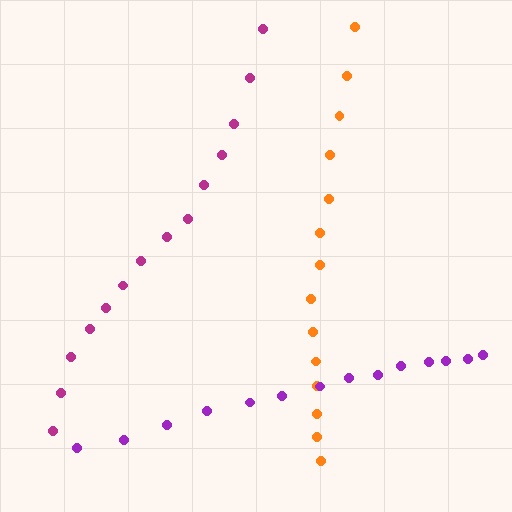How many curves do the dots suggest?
There are 3 distinct paths.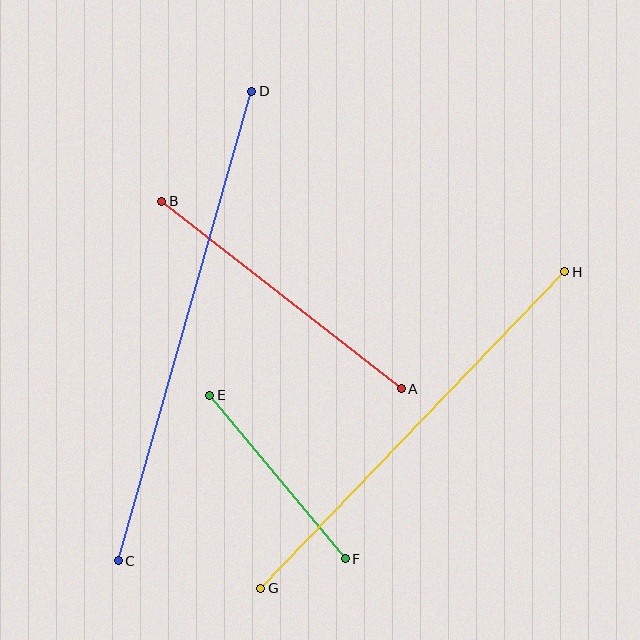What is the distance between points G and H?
The distance is approximately 439 pixels.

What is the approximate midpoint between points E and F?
The midpoint is at approximately (278, 477) pixels.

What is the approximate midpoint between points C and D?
The midpoint is at approximately (185, 326) pixels.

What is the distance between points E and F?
The distance is approximately 212 pixels.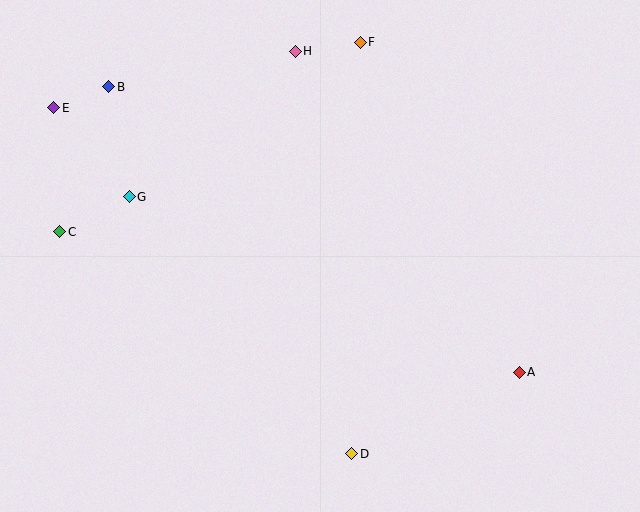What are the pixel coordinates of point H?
Point H is at (295, 51).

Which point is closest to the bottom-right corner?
Point A is closest to the bottom-right corner.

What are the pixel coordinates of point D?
Point D is at (352, 454).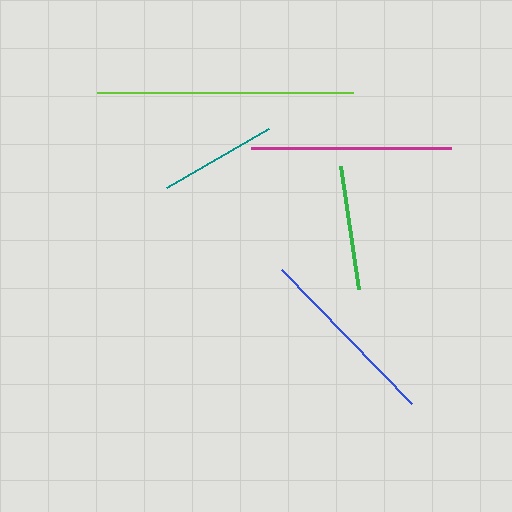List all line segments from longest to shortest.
From longest to shortest: lime, magenta, blue, green, teal.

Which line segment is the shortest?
The teal line is the shortest at approximately 117 pixels.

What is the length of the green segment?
The green segment is approximately 125 pixels long.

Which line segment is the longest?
The lime line is the longest at approximately 256 pixels.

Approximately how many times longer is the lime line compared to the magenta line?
The lime line is approximately 1.3 times the length of the magenta line.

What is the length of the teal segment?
The teal segment is approximately 117 pixels long.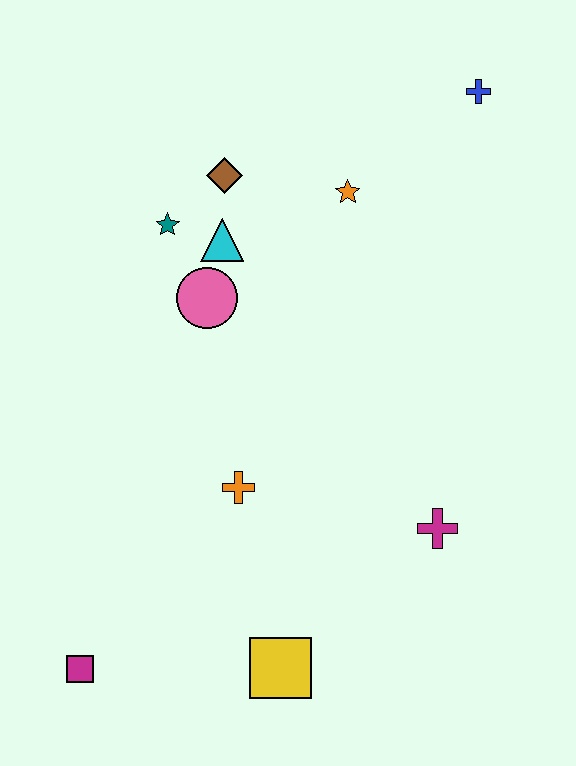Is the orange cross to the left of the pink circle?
No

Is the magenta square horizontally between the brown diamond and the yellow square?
No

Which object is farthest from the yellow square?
The blue cross is farthest from the yellow square.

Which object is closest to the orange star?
The brown diamond is closest to the orange star.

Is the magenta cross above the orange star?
No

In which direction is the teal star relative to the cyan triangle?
The teal star is to the left of the cyan triangle.